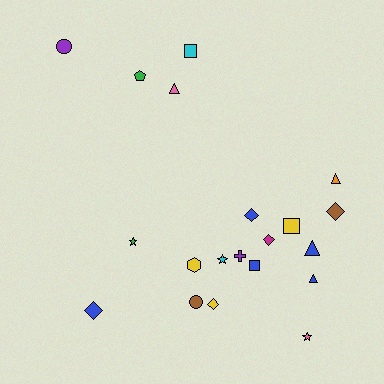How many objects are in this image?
There are 20 objects.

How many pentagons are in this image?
There is 1 pentagon.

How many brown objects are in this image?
There are 2 brown objects.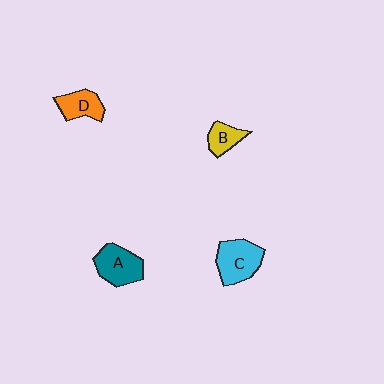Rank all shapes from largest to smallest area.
From largest to smallest: C (cyan), A (teal), D (orange), B (yellow).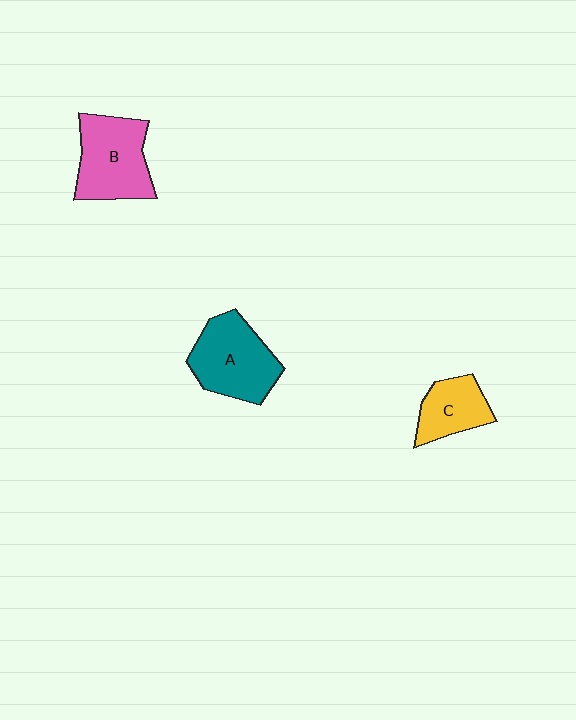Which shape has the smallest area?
Shape C (yellow).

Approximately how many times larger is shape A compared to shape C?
Approximately 1.6 times.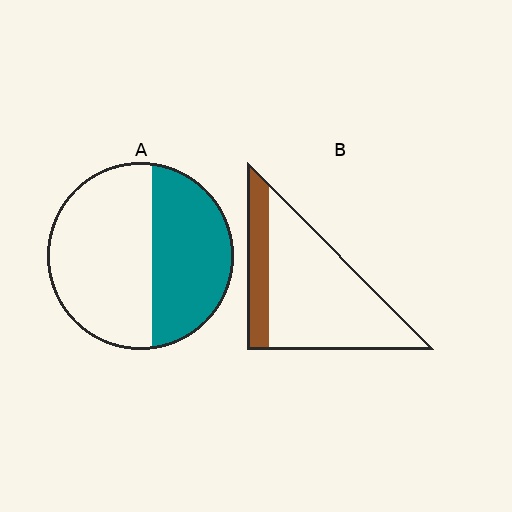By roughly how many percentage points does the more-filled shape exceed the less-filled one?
By roughly 20 percentage points (A over B).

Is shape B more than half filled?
No.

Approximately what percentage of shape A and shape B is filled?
A is approximately 40% and B is approximately 20%.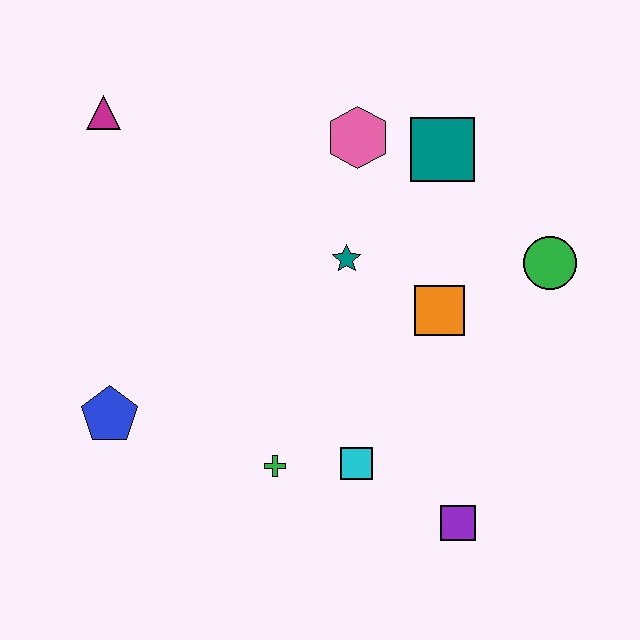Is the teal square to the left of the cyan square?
No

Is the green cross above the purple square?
Yes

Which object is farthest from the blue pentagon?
The green circle is farthest from the blue pentagon.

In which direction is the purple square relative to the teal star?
The purple square is below the teal star.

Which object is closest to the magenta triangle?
The pink hexagon is closest to the magenta triangle.